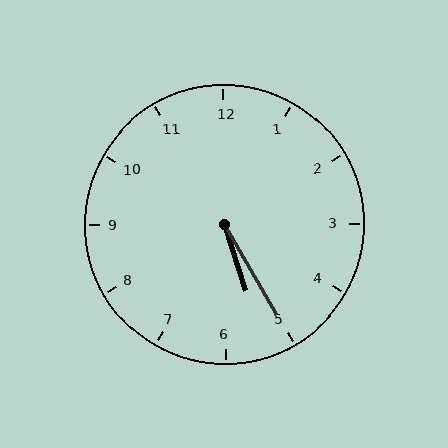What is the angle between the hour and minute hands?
Approximately 12 degrees.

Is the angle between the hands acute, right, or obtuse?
It is acute.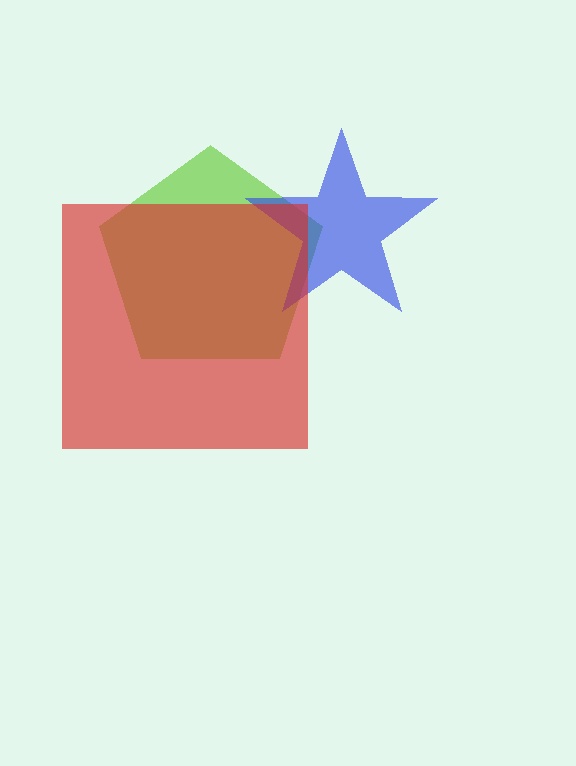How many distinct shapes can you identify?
There are 3 distinct shapes: a lime pentagon, a blue star, a red square.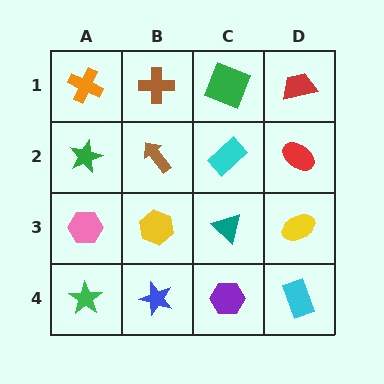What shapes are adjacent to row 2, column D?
A red trapezoid (row 1, column D), a yellow ellipse (row 3, column D), a cyan rectangle (row 2, column C).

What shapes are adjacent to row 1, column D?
A red ellipse (row 2, column D), a green square (row 1, column C).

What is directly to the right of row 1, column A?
A brown cross.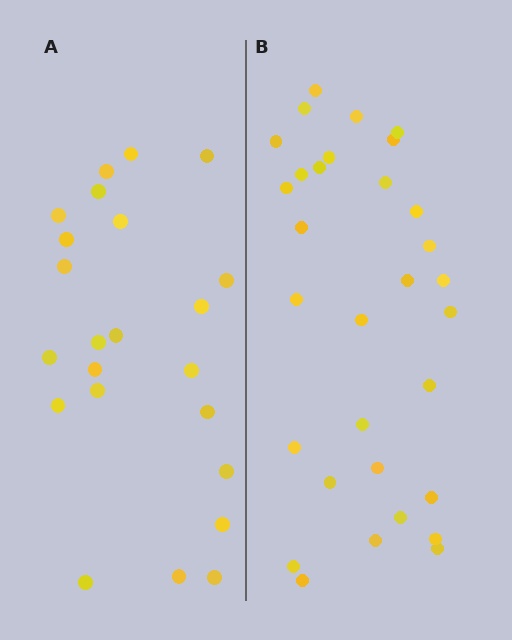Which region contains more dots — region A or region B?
Region B (the right region) has more dots.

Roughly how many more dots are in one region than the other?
Region B has roughly 8 or so more dots than region A.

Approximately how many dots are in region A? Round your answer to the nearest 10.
About 20 dots. (The exact count is 23, which rounds to 20.)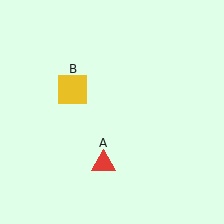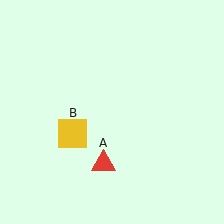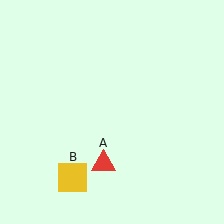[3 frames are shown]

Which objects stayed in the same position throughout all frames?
Red triangle (object A) remained stationary.